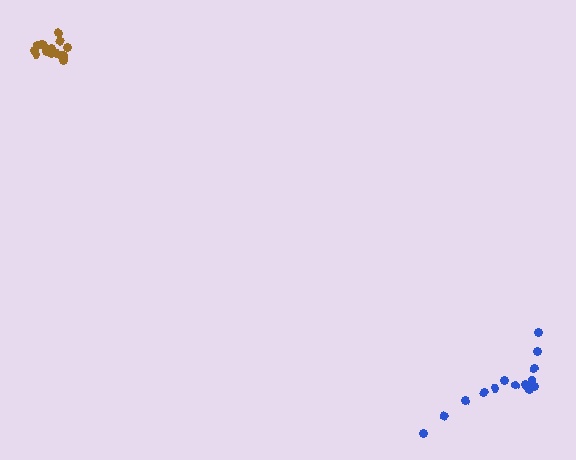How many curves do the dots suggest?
There are 2 distinct paths.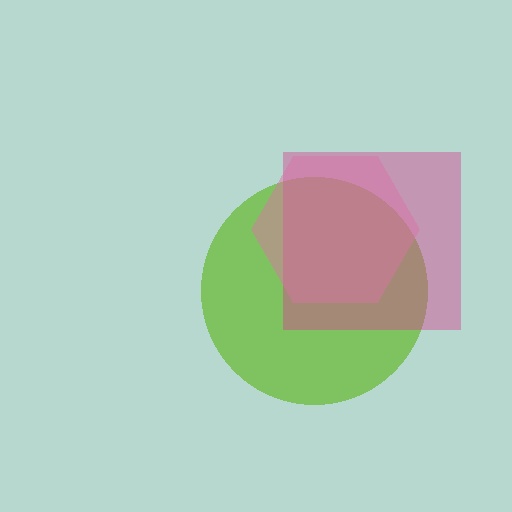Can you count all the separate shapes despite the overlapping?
Yes, there are 3 separate shapes.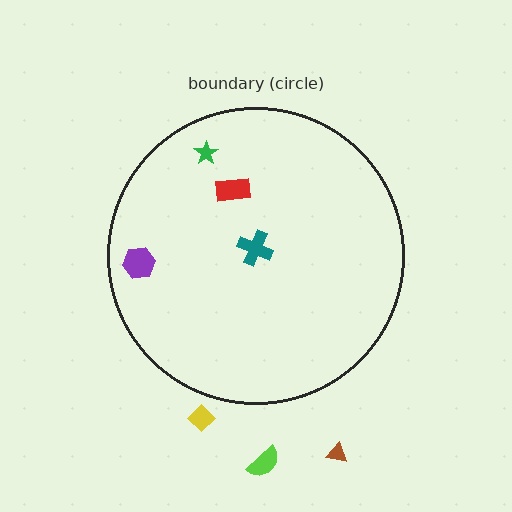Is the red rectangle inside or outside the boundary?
Inside.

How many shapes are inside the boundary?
4 inside, 3 outside.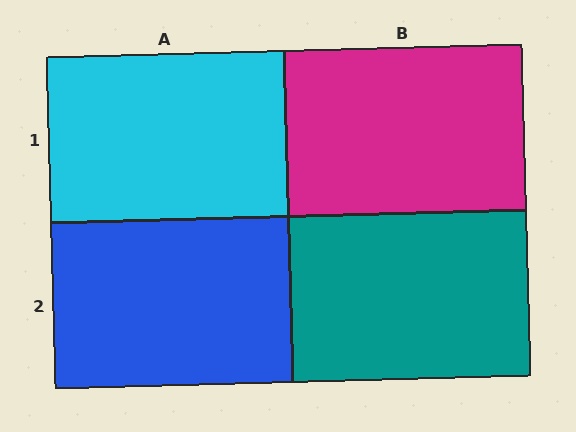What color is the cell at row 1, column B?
Magenta.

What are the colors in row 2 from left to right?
Blue, teal.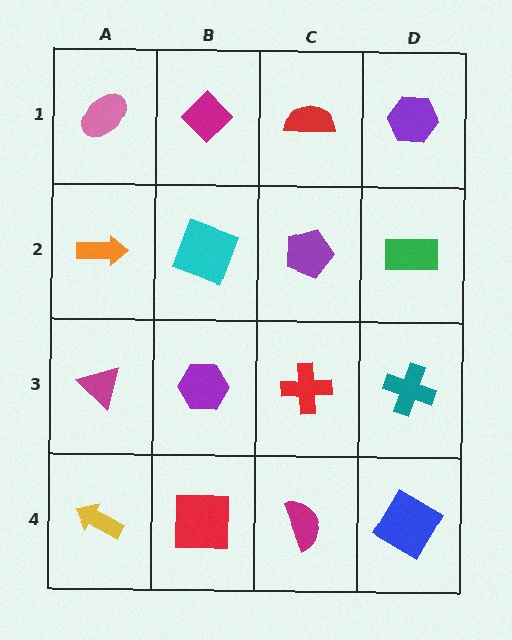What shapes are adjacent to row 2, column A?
A pink ellipse (row 1, column A), a magenta triangle (row 3, column A), a cyan square (row 2, column B).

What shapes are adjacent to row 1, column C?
A purple pentagon (row 2, column C), a magenta diamond (row 1, column B), a purple hexagon (row 1, column D).